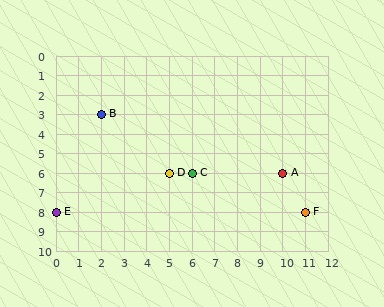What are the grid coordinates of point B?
Point B is at grid coordinates (2, 3).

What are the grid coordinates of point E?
Point E is at grid coordinates (0, 8).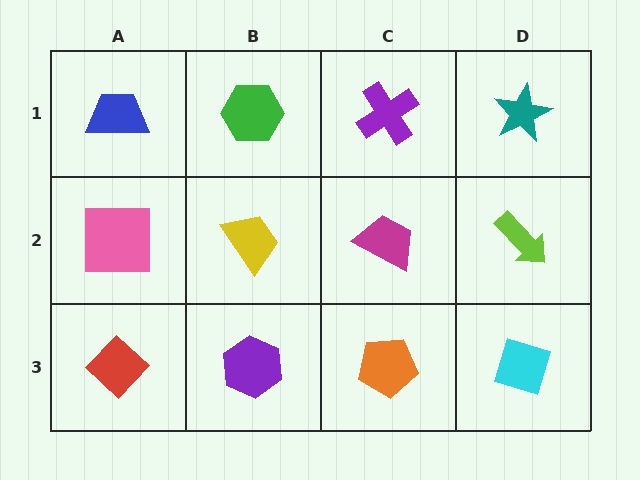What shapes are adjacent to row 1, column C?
A magenta trapezoid (row 2, column C), a green hexagon (row 1, column B), a teal star (row 1, column D).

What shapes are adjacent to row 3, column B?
A yellow trapezoid (row 2, column B), a red diamond (row 3, column A), an orange pentagon (row 3, column C).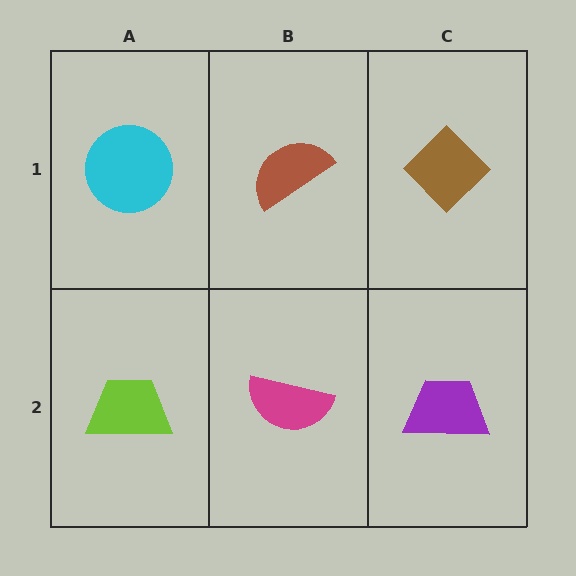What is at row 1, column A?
A cyan circle.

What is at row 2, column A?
A lime trapezoid.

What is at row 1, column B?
A brown semicircle.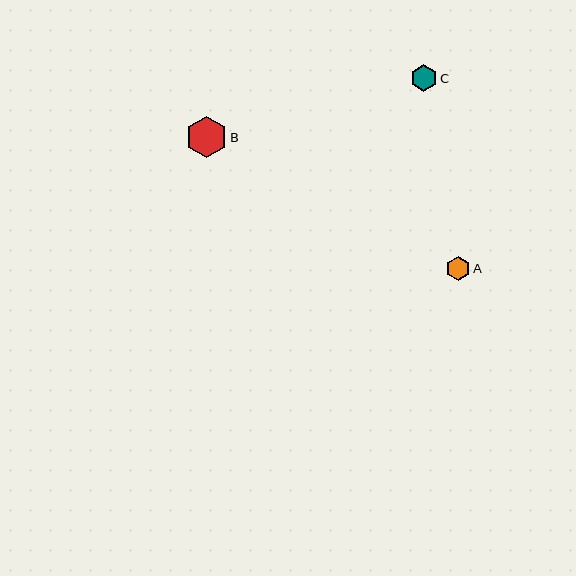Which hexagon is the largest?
Hexagon B is the largest with a size of approximately 41 pixels.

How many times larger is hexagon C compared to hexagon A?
Hexagon C is approximately 1.1 times the size of hexagon A.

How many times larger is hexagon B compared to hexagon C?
Hexagon B is approximately 1.5 times the size of hexagon C.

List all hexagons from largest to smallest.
From largest to smallest: B, C, A.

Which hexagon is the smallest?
Hexagon A is the smallest with a size of approximately 24 pixels.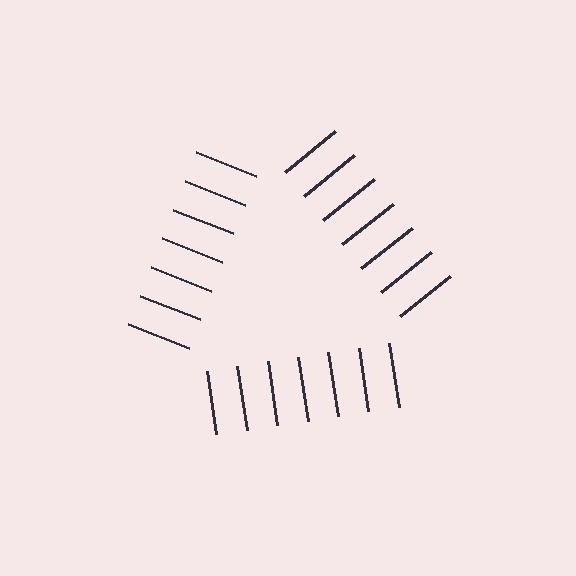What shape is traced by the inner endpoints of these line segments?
An illusory triangle — the line segments terminate on its edges but no continuous stroke is drawn.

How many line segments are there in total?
21 — 7 along each of the 3 edges.